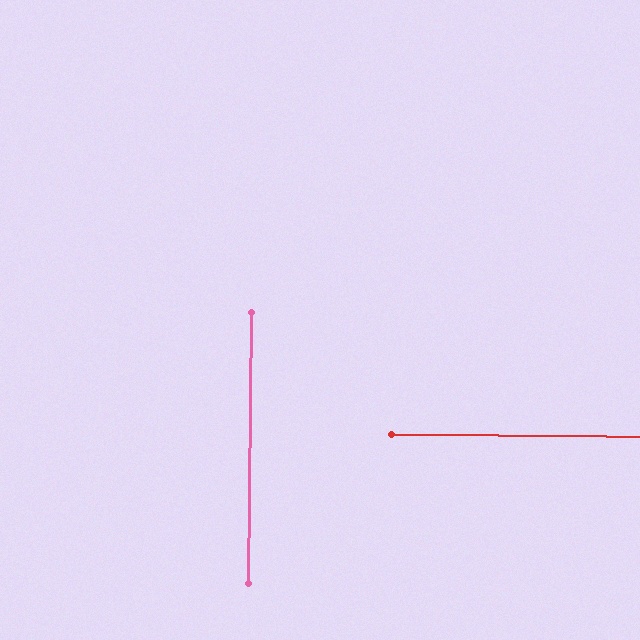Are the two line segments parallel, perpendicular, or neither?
Perpendicular — they meet at approximately 90°.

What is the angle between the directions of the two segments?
Approximately 90 degrees.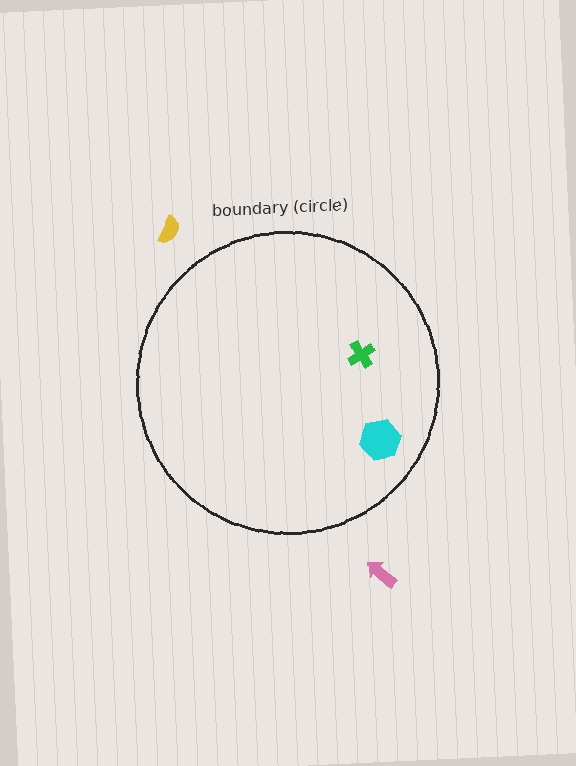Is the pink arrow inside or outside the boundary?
Outside.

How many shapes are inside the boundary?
2 inside, 2 outside.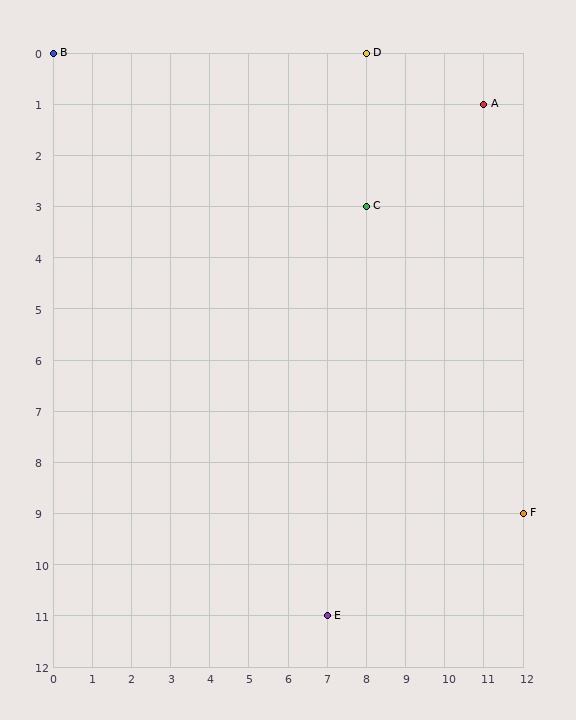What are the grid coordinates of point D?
Point D is at grid coordinates (8, 0).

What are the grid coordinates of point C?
Point C is at grid coordinates (8, 3).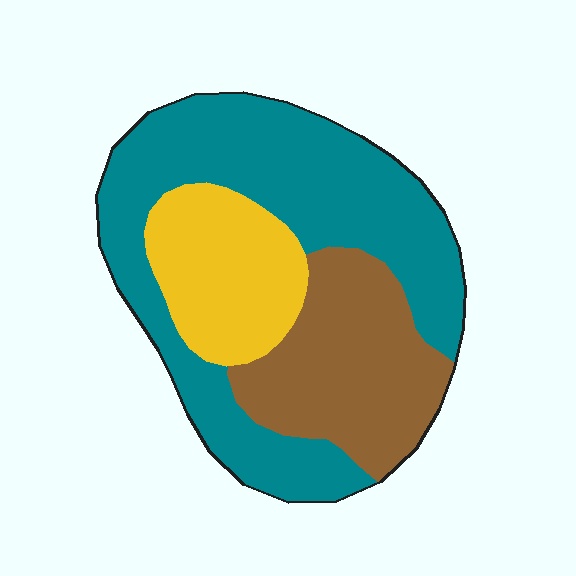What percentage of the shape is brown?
Brown covers roughly 25% of the shape.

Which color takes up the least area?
Yellow, at roughly 20%.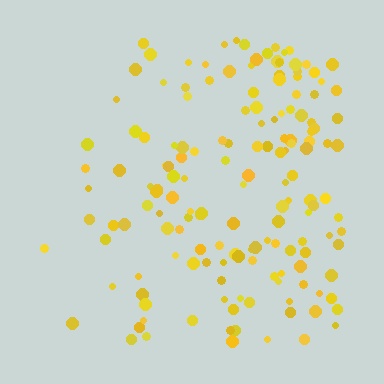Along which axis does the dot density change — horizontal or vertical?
Horizontal.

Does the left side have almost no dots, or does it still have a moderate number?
Still a moderate number, just noticeably fewer than the right.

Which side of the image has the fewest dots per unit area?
The left.